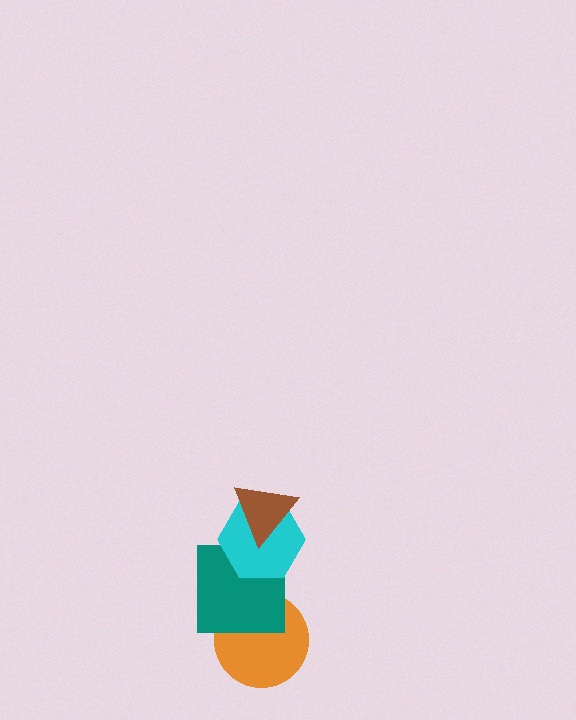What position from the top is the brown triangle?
The brown triangle is 1st from the top.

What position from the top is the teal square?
The teal square is 3rd from the top.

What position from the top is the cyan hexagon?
The cyan hexagon is 2nd from the top.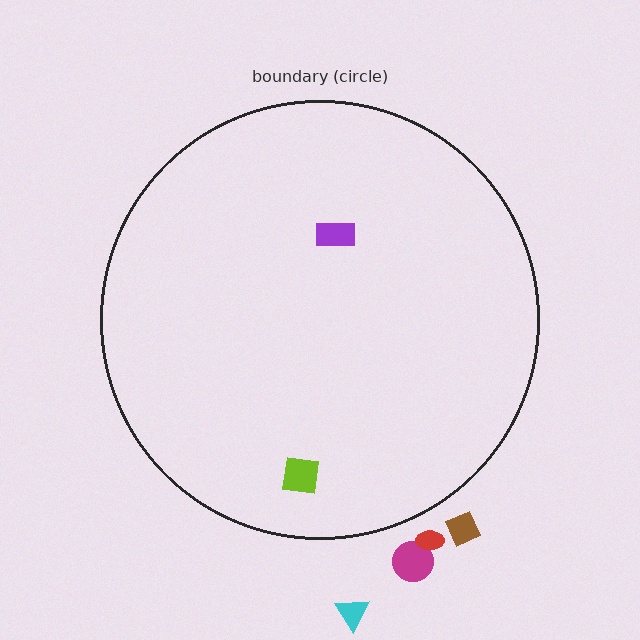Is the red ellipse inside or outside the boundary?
Outside.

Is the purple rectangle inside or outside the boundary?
Inside.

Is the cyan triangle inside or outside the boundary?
Outside.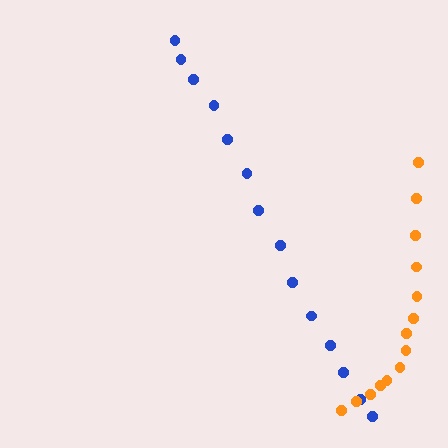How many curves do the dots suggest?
There are 2 distinct paths.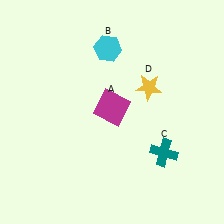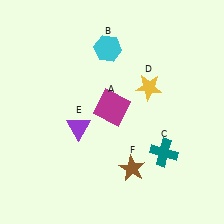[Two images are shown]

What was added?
A purple triangle (E), a brown star (F) were added in Image 2.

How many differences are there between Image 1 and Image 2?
There are 2 differences between the two images.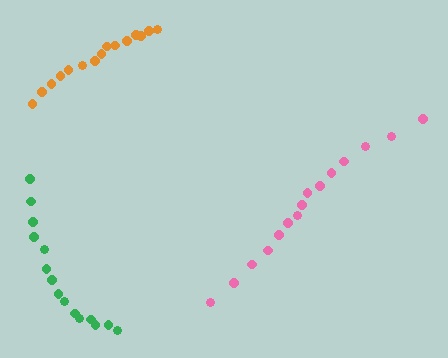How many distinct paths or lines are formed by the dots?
There are 3 distinct paths.